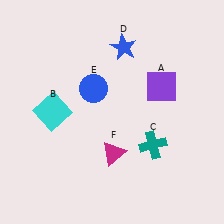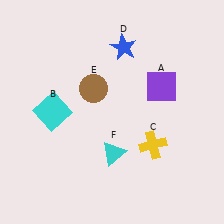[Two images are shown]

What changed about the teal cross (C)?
In Image 1, C is teal. In Image 2, it changed to yellow.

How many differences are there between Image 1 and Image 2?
There are 3 differences between the two images.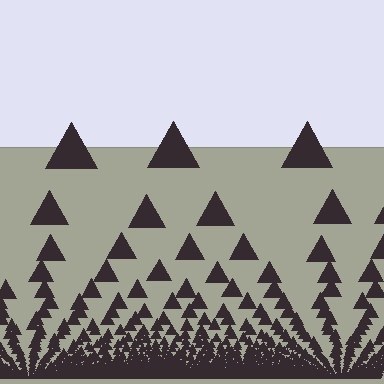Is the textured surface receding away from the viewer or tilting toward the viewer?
The surface appears to tilt toward the viewer. Texture elements get larger and sparser toward the top.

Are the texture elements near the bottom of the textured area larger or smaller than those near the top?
Smaller. The gradient is inverted — elements near the bottom are smaller and denser.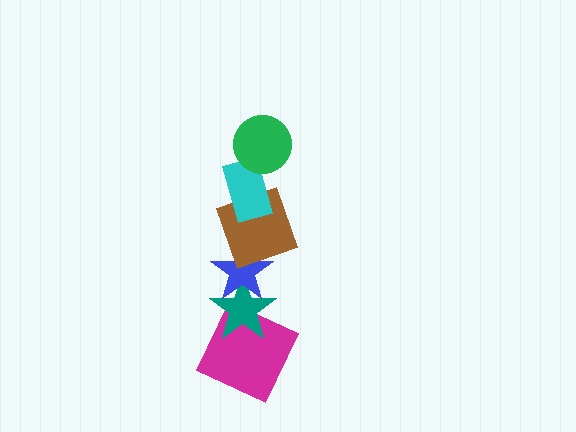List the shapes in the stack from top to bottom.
From top to bottom: the green circle, the cyan rectangle, the brown square, the blue star, the teal star, the magenta square.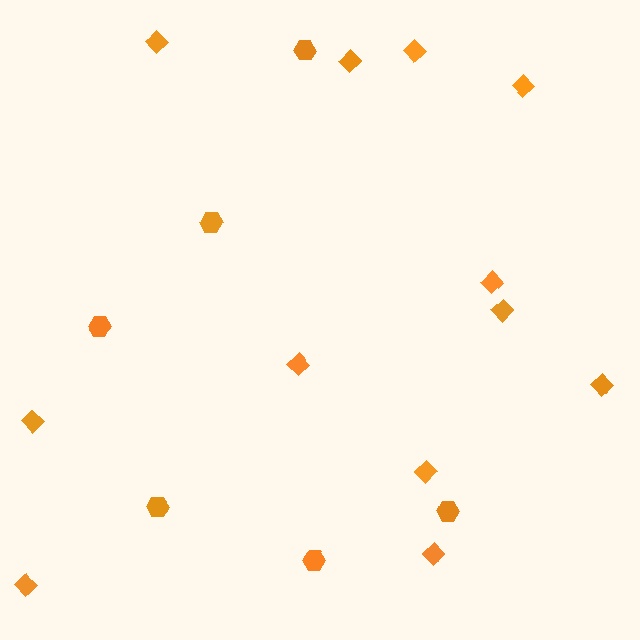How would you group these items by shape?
There are 2 groups: one group of diamonds (12) and one group of hexagons (6).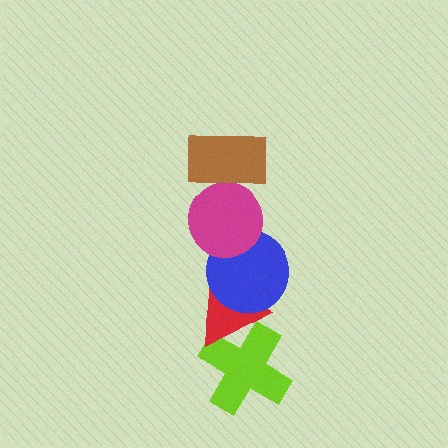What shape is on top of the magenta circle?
The brown rectangle is on top of the magenta circle.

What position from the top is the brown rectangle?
The brown rectangle is 1st from the top.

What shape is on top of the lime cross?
The red triangle is on top of the lime cross.